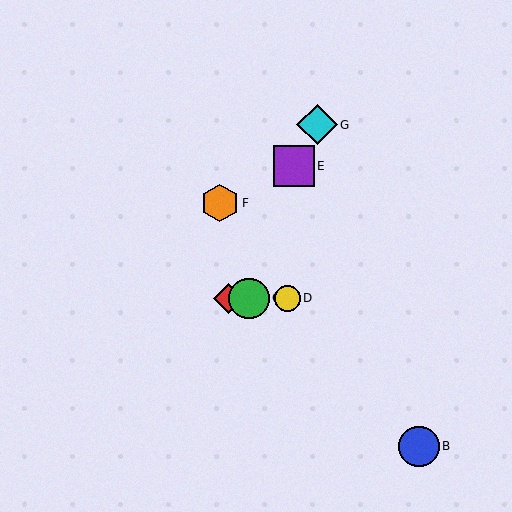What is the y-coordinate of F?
Object F is at y≈203.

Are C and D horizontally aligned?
Yes, both are at y≈298.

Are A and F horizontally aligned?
No, A is at y≈298 and F is at y≈203.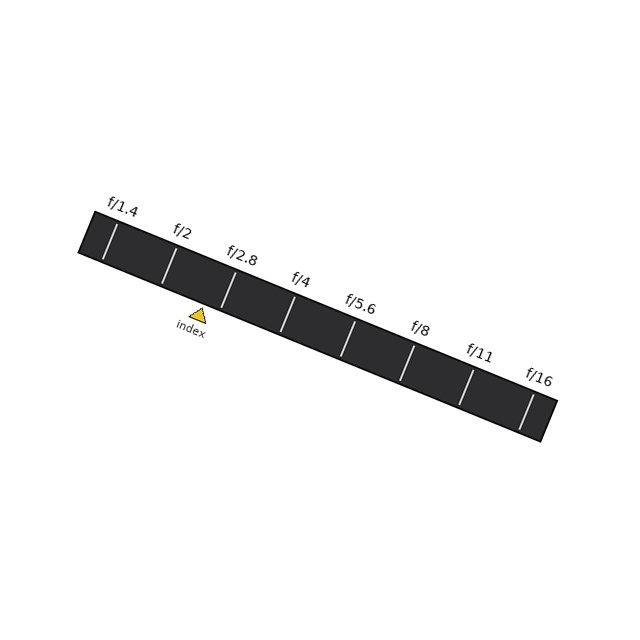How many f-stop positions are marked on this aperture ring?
There are 8 f-stop positions marked.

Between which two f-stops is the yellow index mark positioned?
The index mark is between f/2 and f/2.8.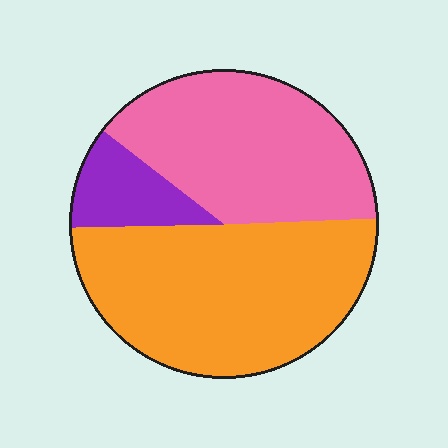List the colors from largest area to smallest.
From largest to smallest: orange, pink, purple.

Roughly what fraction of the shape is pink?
Pink takes up about two fifths (2/5) of the shape.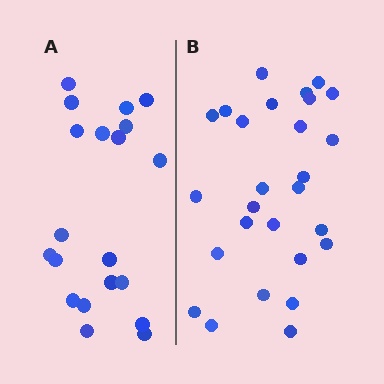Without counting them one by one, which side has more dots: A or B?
Region B (the right region) has more dots.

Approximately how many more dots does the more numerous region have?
Region B has roughly 8 or so more dots than region A.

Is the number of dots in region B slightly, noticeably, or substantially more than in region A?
Region B has noticeably more, but not dramatically so. The ratio is roughly 1.4 to 1.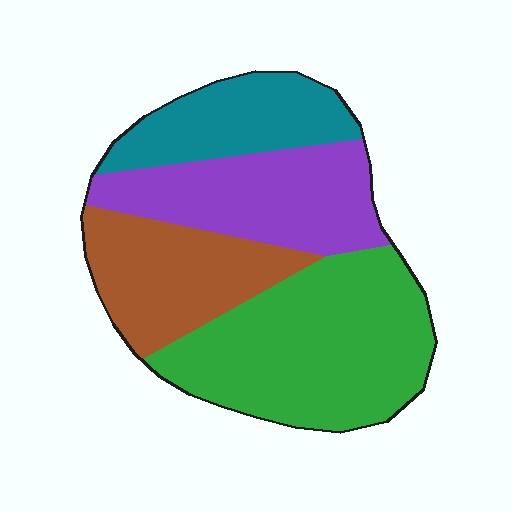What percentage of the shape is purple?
Purple covers about 25% of the shape.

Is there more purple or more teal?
Purple.